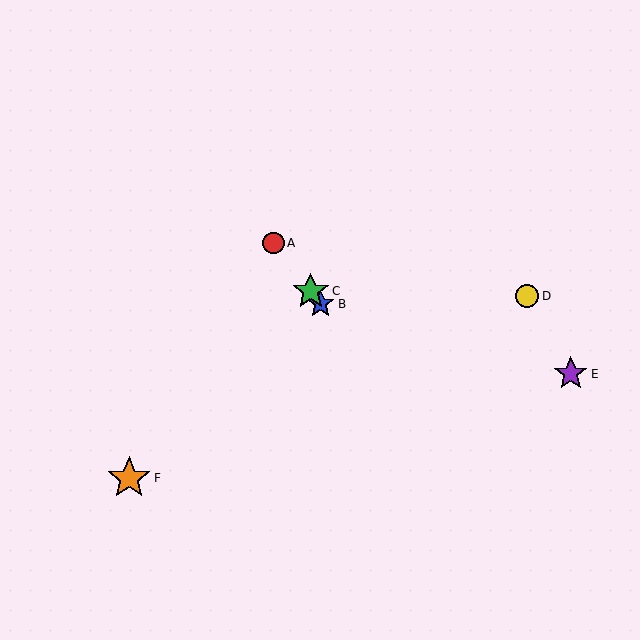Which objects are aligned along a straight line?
Objects A, B, C are aligned along a straight line.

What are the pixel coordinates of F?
Object F is at (129, 478).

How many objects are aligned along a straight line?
3 objects (A, B, C) are aligned along a straight line.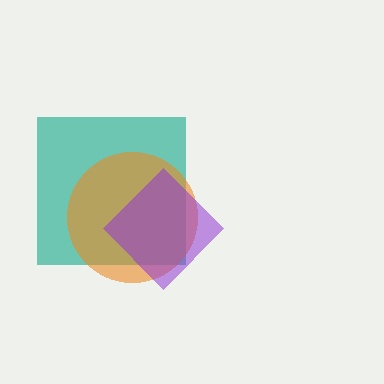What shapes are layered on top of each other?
The layered shapes are: a teal square, an orange circle, a purple diamond.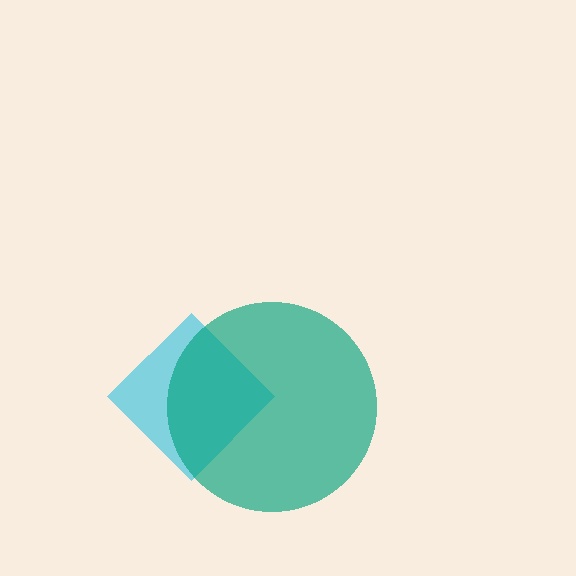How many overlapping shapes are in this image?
There are 2 overlapping shapes in the image.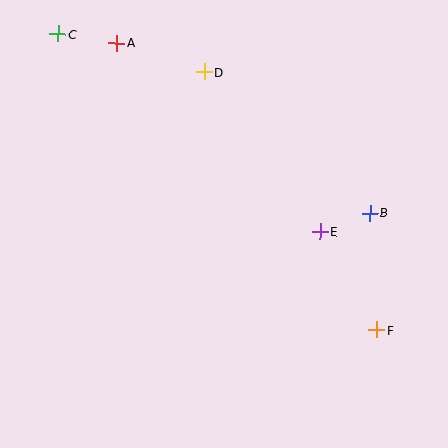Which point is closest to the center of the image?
Point E at (320, 232) is closest to the center.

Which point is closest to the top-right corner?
Point B is closest to the top-right corner.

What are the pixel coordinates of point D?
Point D is at (204, 72).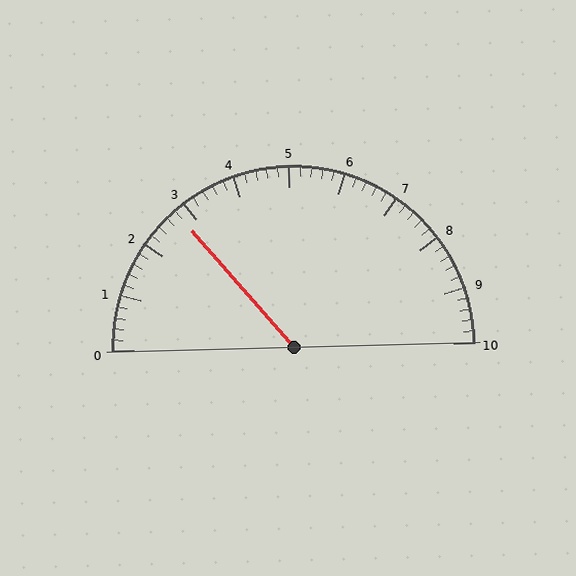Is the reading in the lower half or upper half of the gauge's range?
The reading is in the lower half of the range (0 to 10).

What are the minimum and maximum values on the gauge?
The gauge ranges from 0 to 10.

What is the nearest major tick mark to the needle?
The nearest major tick mark is 3.